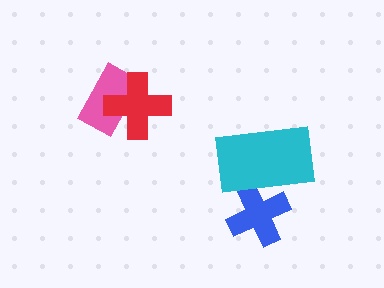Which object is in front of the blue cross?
The cyan rectangle is in front of the blue cross.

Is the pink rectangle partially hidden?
Yes, it is partially covered by another shape.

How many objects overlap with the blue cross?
1 object overlaps with the blue cross.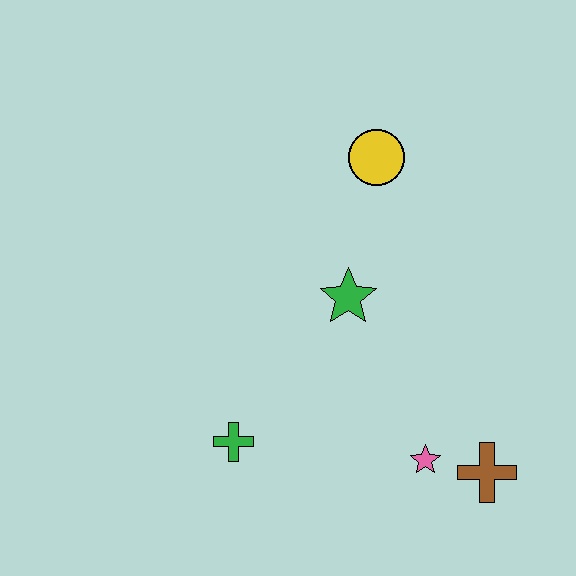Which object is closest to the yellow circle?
The green star is closest to the yellow circle.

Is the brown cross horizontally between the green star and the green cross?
No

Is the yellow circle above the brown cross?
Yes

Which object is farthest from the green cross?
The yellow circle is farthest from the green cross.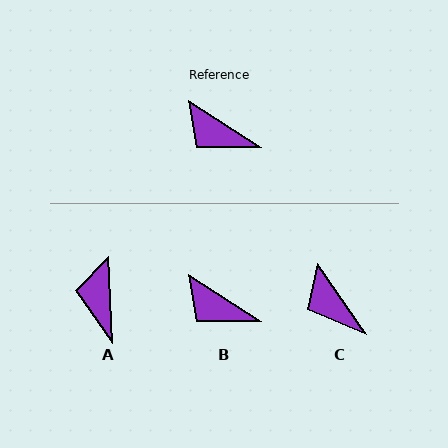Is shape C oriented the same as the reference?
No, it is off by about 22 degrees.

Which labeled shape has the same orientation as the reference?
B.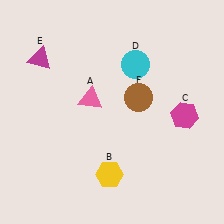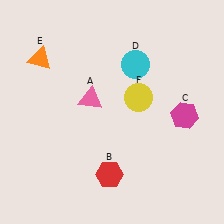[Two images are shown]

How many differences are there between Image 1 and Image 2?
There are 3 differences between the two images.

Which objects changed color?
B changed from yellow to red. E changed from magenta to orange. F changed from brown to yellow.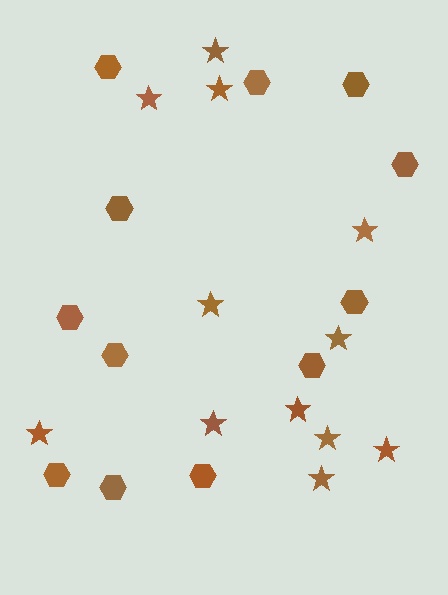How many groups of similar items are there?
There are 2 groups: one group of stars (12) and one group of hexagons (12).